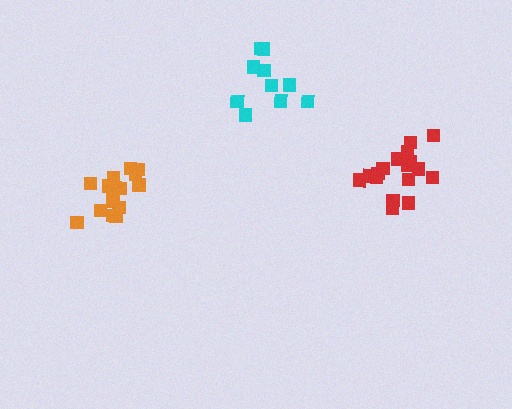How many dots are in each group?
Group 1: 17 dots, Group 2: 16 dots, Group 3: 11 dots (44 total).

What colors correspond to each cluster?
The clusters are colored: red, orange, cyan.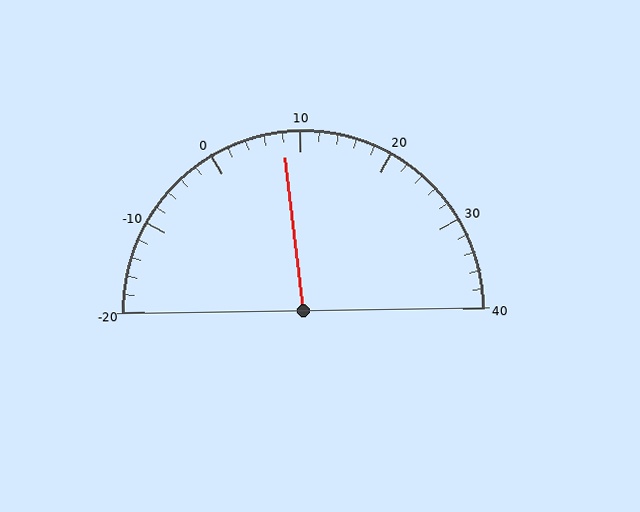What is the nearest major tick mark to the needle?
The nearest major tick mark is 10.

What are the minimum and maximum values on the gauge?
The gauge ranges from -20 to 40.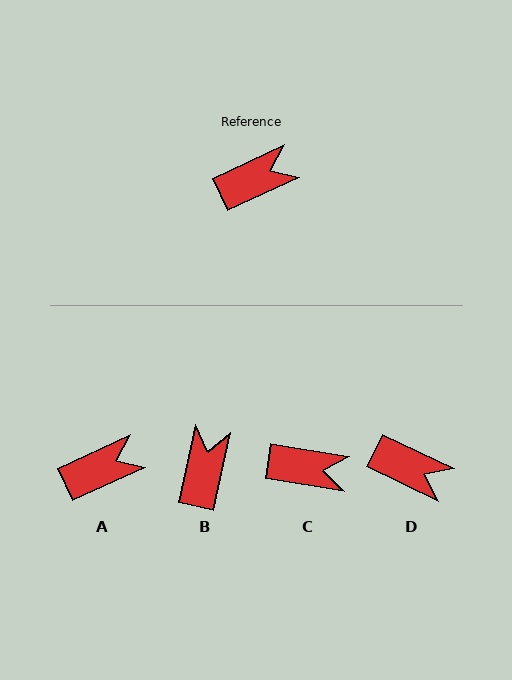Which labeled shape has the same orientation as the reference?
A.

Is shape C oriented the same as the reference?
No, it is off by about 34 degrees.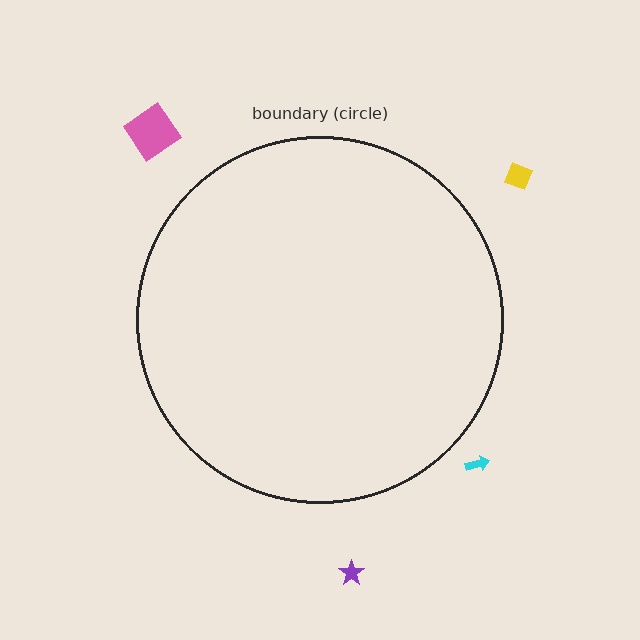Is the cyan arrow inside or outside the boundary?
Outside.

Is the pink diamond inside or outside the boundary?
Outside.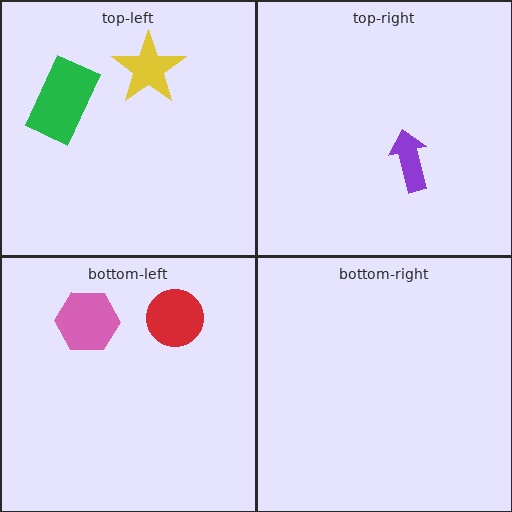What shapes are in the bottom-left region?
The red circle, the pink hexagon.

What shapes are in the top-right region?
The purple arrow.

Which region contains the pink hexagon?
The bottom-left region.